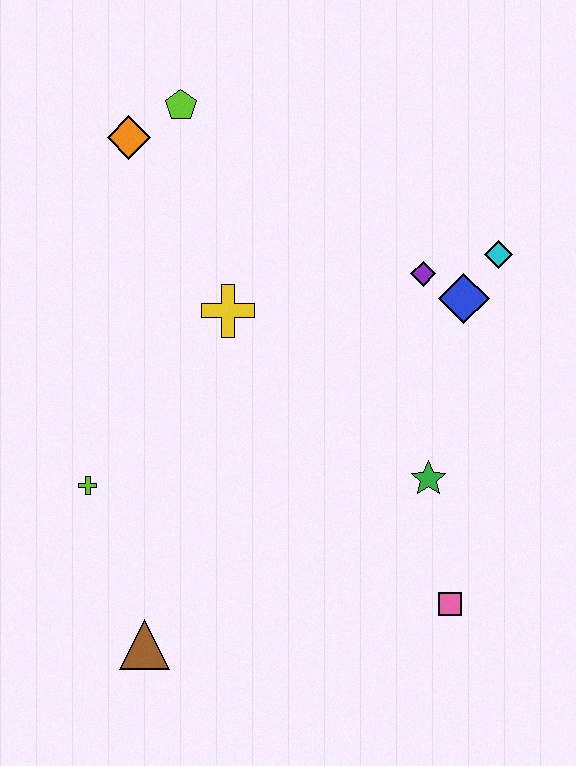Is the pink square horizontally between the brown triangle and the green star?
No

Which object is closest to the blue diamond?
The purple diamond is closest to the blue diamond.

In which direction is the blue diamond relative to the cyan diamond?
The blue diamond is below the cyan diamond.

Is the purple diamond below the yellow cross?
No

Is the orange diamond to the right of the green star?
No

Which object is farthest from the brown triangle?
The lime pentagon is farthest from the brown triangle.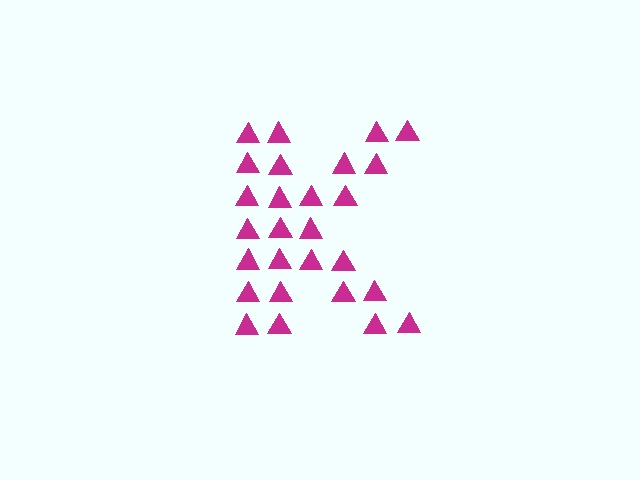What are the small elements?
The small elements are triangles.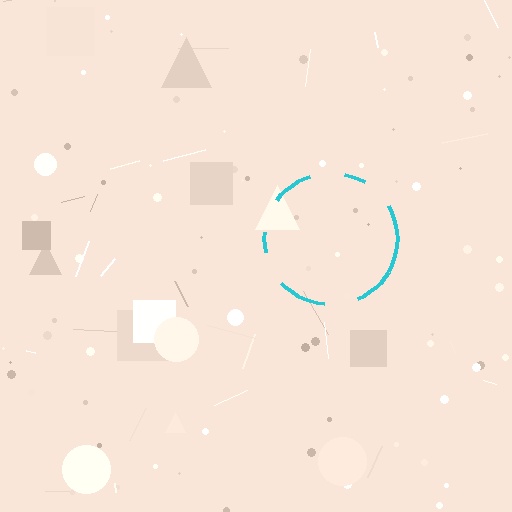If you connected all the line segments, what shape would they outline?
They would outline a circle.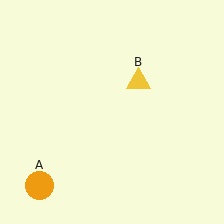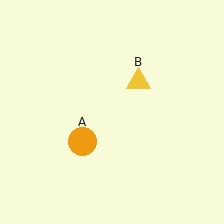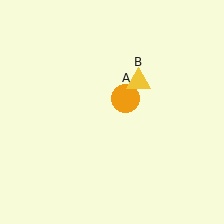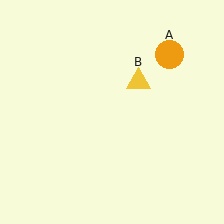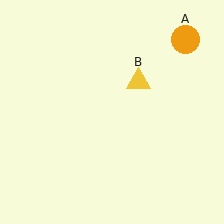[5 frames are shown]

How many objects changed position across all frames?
1 object changed position: orange circle (object A).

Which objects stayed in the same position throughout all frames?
Yellow triangle (object B) remained stationary.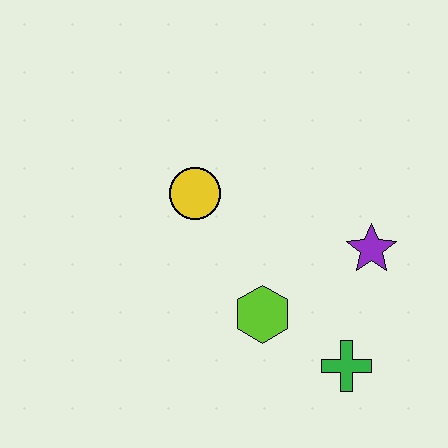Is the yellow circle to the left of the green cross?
Yes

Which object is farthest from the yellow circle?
The green cross is farthest from the yellow circle.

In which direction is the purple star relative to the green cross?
The purple star is above the green cross.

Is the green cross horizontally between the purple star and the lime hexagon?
Yes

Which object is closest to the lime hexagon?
The green cross is closest to the lime hexagon.